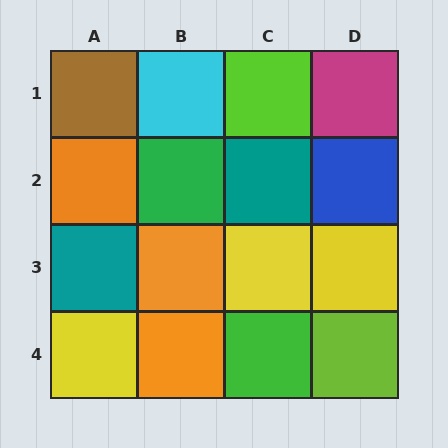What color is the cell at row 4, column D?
Lime.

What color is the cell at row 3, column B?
Orange.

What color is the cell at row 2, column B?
Green.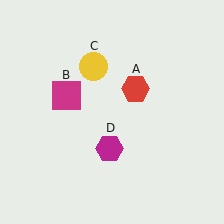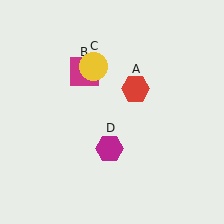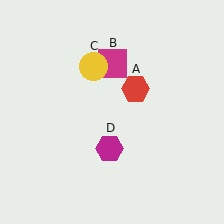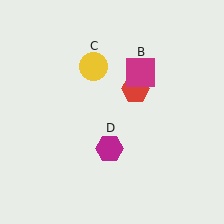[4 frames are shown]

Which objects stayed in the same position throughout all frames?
Red hexagon (object A) and yellow circle (object C) and magenta hexagon (object D) remained stationary.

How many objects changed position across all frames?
1 object changed position: magenta square (object B).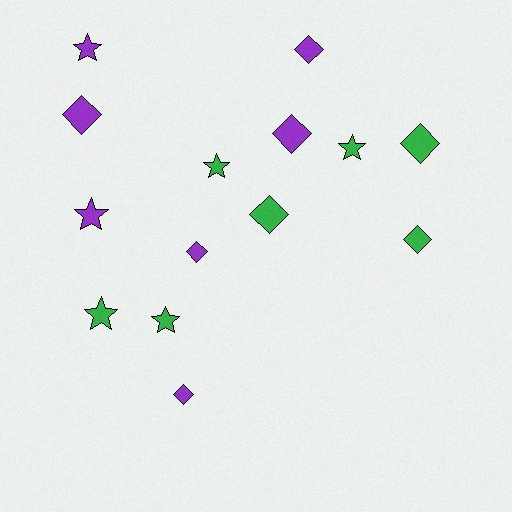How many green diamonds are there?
There are 3 green diamonds.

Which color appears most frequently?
Green, with 7 objects.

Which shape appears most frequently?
Diamond, with 8 objects.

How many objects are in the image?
There are 14 objects.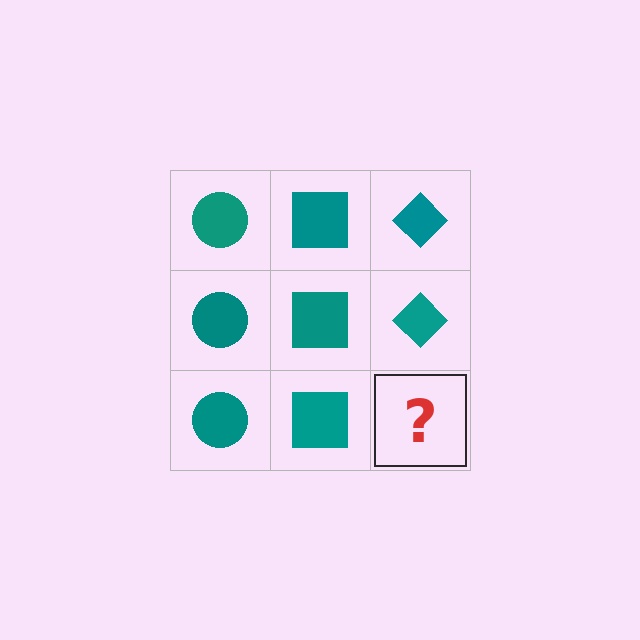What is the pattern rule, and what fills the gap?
The rule is that each column has a consistent shape. The gap should be filled with a teal diamond.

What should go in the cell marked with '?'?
The missing cell should contain a teal diamond.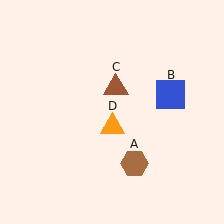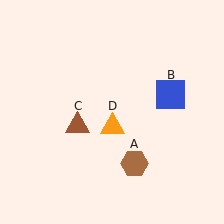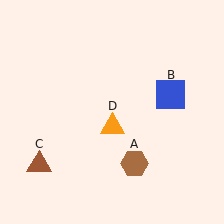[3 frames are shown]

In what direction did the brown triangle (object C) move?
The brown triangle (object C) moved down and to the left.